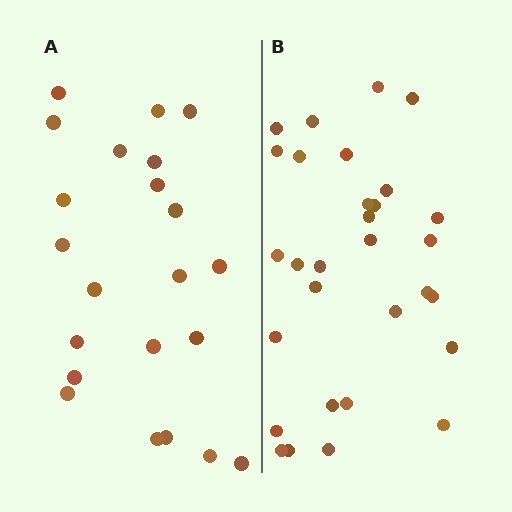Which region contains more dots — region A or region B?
Region B (the right region) has more dots.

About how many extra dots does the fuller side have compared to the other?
Region B has roughly 8 or so more dots than region A.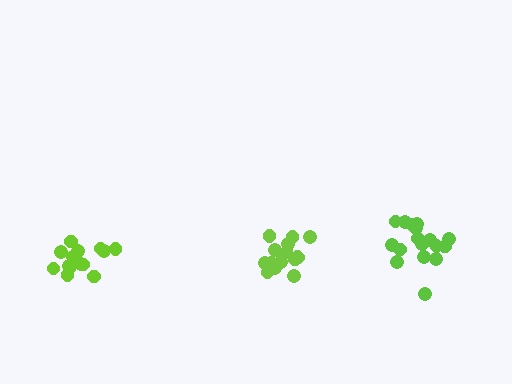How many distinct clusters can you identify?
There are 3 distinct clusters.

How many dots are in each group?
Group 1: 14 dots, Group 2: 15 dots, Group 3: 17 dots (46 total).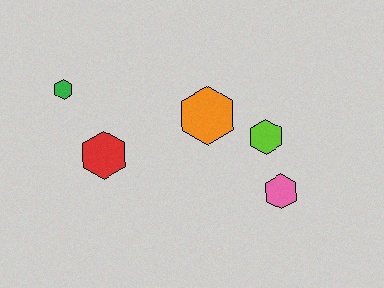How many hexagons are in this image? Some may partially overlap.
There are 5 hexagons.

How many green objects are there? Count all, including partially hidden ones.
There is 1 green object.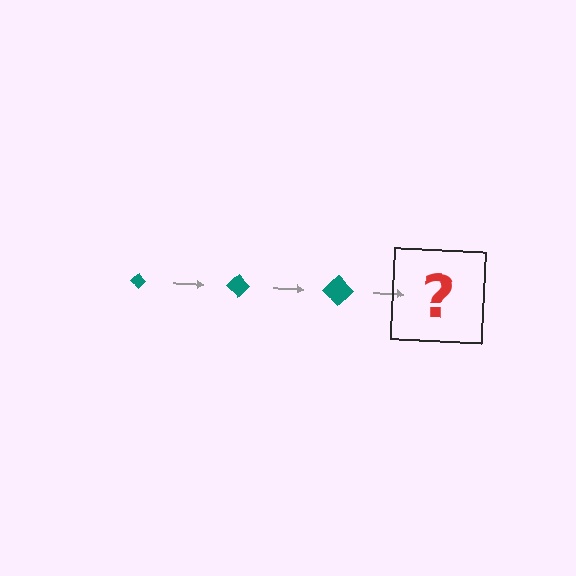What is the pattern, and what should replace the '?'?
The pattern is that the diamond gets progressively larger each step. The '?' should be a teal diamond, larger than the previous one.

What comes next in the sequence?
The next element should be a teal diamond, larger than the previous one.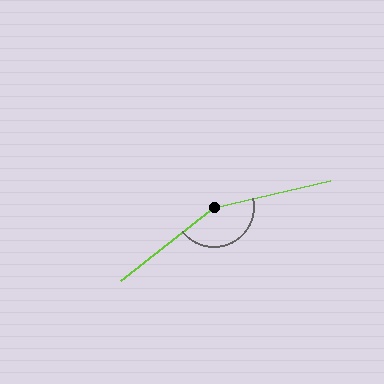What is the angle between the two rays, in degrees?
Approximately 154 degrees.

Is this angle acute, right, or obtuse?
It is obtuse.